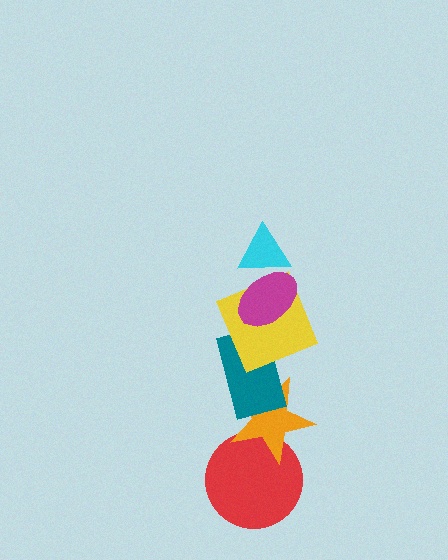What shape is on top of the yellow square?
The magenta ellipse is on top of the yellow square.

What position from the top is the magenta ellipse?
The magenta ellipse is 2nd from the top.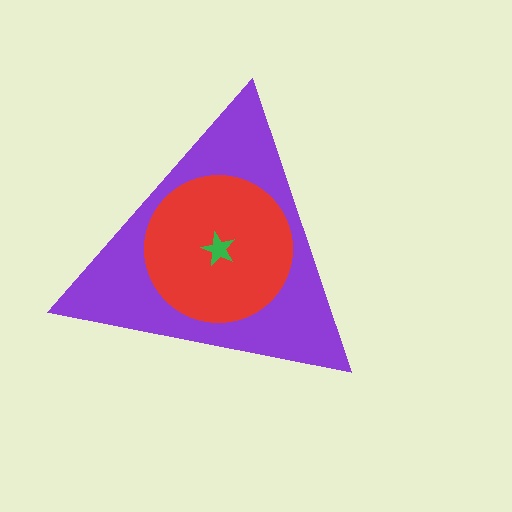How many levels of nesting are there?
3.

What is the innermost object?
The green star.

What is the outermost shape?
The purple triangle.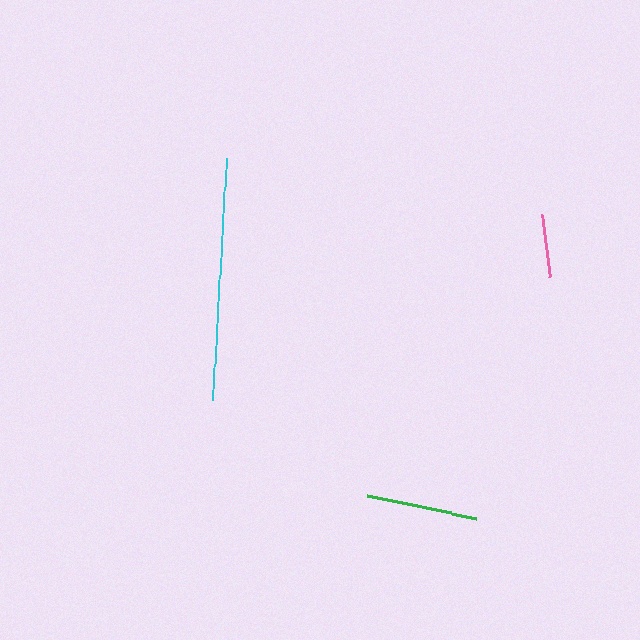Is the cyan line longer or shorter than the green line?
The cyan line is longer than the green line.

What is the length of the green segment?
The green segment is approximately 111 pixels long.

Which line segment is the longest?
The cyan line is the longest at approximately 241 pixels.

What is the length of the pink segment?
The pink segment is approximately 63 pixels long.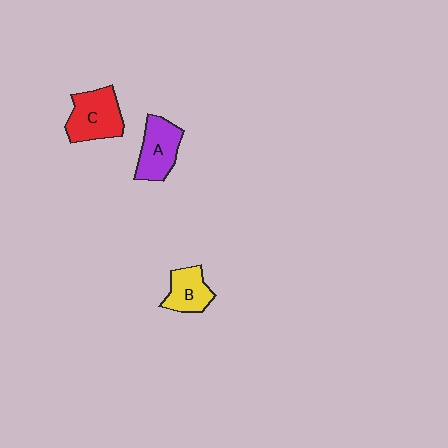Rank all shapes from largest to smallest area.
From largest to smallest: C (red), A (purple), B (yellow).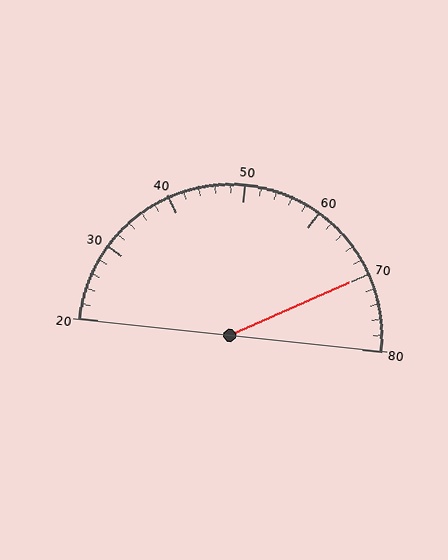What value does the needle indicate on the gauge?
The needle indicates approximately 70.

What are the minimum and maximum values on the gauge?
The gauge ranges from 20 to 80.